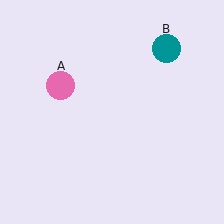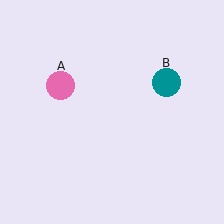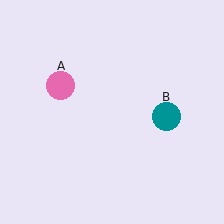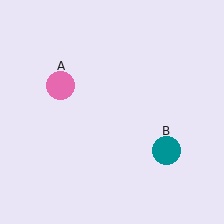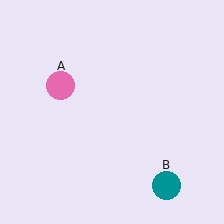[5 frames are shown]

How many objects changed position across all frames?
1 object changed position: teal circle (object B).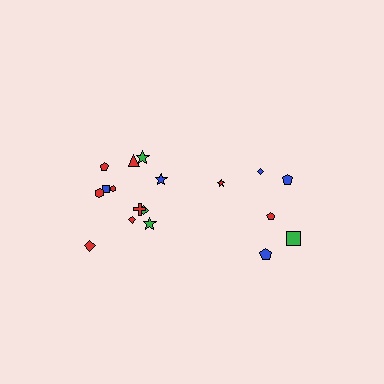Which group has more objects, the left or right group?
The left group.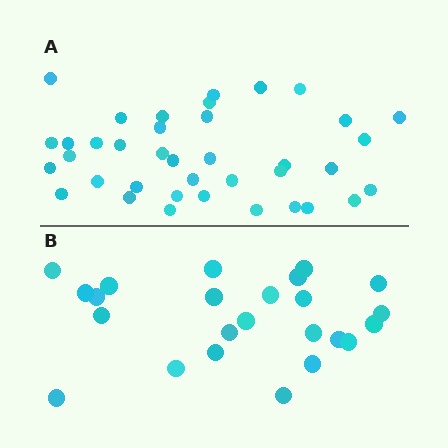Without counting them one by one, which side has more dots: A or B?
Region A (the top region) has more dots.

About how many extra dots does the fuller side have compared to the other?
Region A has approximately 15 more dots than region B.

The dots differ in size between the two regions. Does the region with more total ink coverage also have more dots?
No. Region B has more total ink coverage because its dots are larger, but region A actually contains more individual dots. Total area can be misleading — the number of items is what matters here.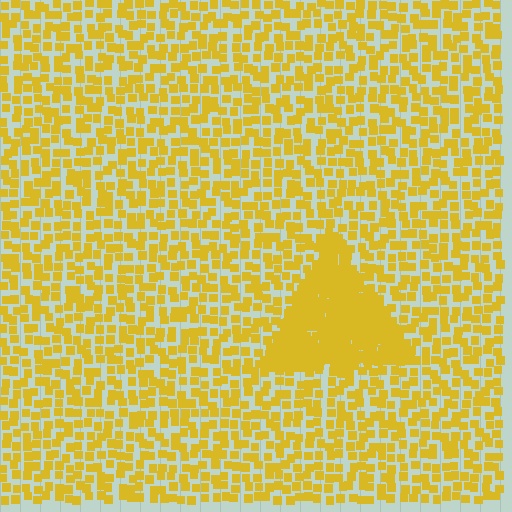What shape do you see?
I see a triangle.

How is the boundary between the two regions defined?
The boundary is defined by a change in element density (approximately 2.6x ratio). All elements are the same color, size, and shape.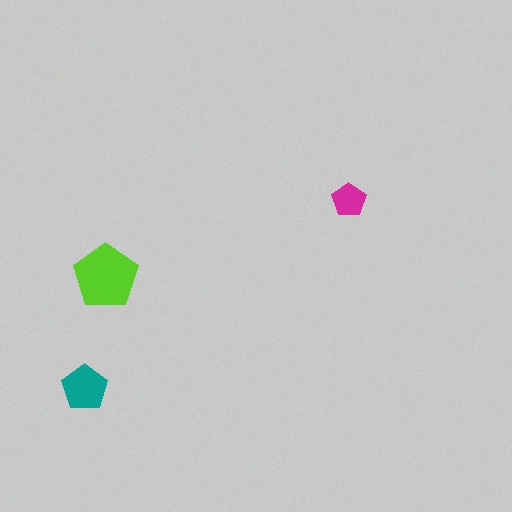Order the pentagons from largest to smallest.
the lime one, the teal one, the magenta one.